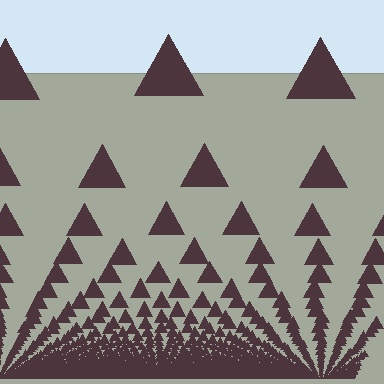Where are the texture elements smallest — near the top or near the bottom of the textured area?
Near the bottom.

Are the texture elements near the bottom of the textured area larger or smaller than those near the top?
Smaller. The gradient is inverted — elements near the bottom are smaller and denser.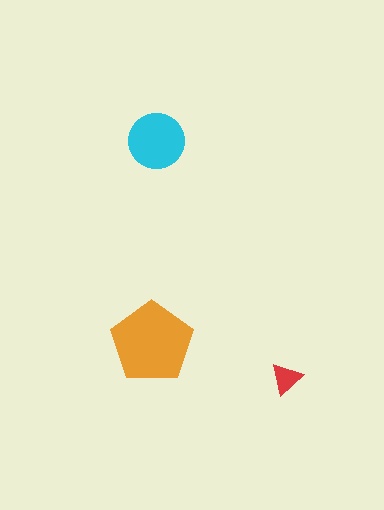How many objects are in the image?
There are 3 objects in the image.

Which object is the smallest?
The red triangle.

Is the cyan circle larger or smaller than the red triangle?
Larger.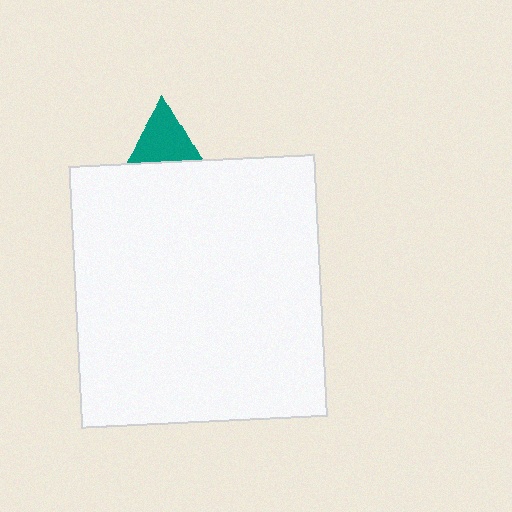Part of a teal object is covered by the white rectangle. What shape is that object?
It is a triangle.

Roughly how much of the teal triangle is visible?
A small part of it is visible (roughly 32%).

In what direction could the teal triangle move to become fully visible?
The teal triangle could move up. That would shift it out from behind the white rectangle entirely.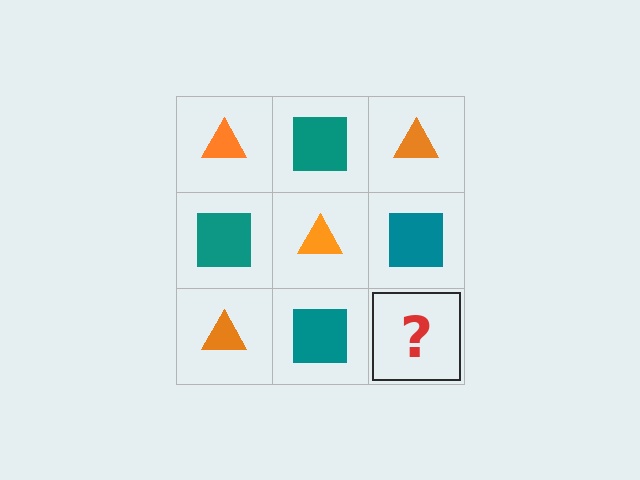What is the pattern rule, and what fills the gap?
The rule is that it alternates orange triangle and teal square in a checkerboard pattern. The gap should be filled with an orange triangle.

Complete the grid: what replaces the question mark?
The question mark should be replaced with an orange triangle.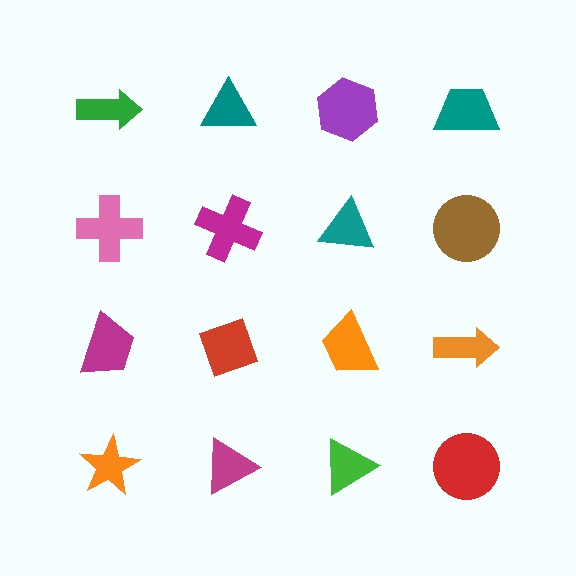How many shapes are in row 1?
4 shapes.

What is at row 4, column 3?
A green triangle.